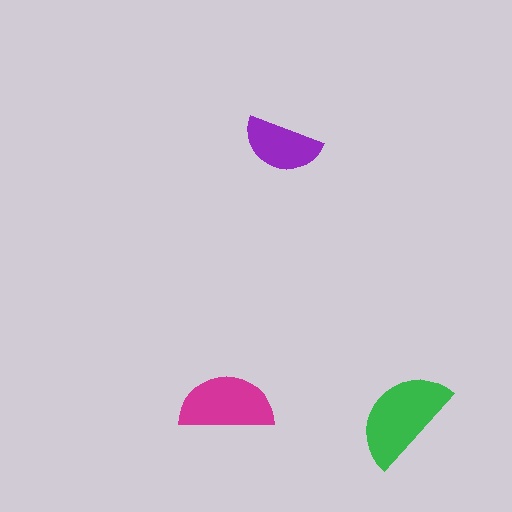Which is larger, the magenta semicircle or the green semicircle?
The green one.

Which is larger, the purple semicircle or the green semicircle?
The green one.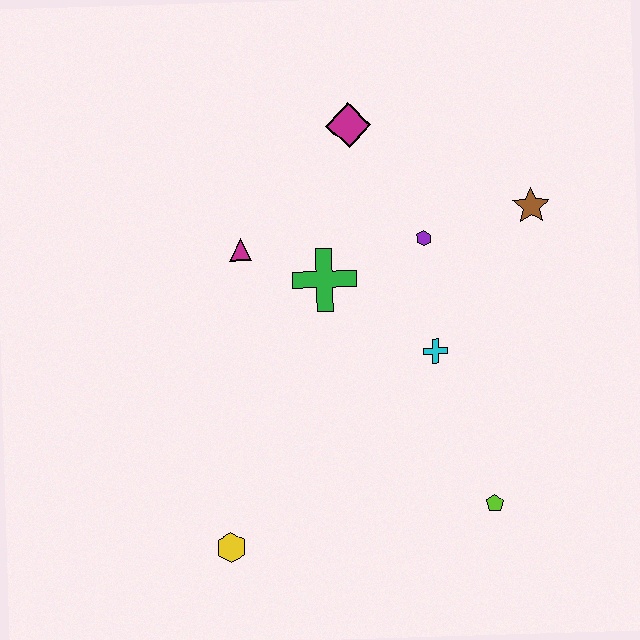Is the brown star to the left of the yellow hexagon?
No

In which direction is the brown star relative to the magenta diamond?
The brown star is to the right of the magenta diamond.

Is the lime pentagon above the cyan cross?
No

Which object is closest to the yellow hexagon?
The lime pentagon is closest to the yellow hexagon.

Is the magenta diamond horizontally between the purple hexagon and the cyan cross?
No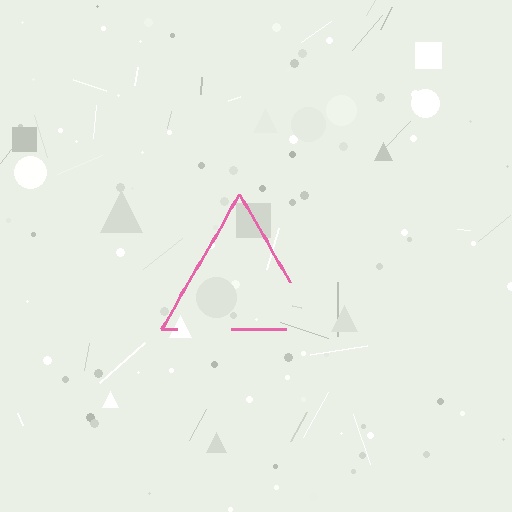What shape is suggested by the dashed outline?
The dashed outline suggests a triangle.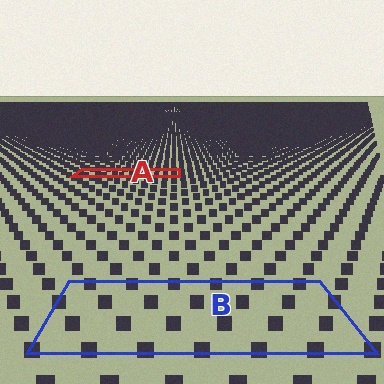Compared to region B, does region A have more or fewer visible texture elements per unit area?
Region A has more texture elements per unit area — they are packed more densely because it is farther away.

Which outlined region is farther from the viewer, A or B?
Region A is farther from the viewer — the texture elements inside it appear smaller and more densely packed.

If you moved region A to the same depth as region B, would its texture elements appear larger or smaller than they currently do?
They would appear larger. At a closer depth, the same texture elements are projected at a bigger on-screen size.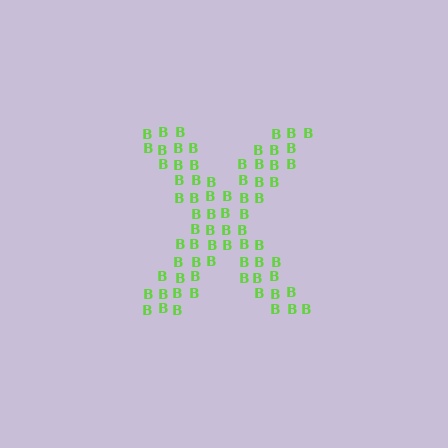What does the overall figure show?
The overall figure shows the letter X.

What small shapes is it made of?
It is made of small letter B's.